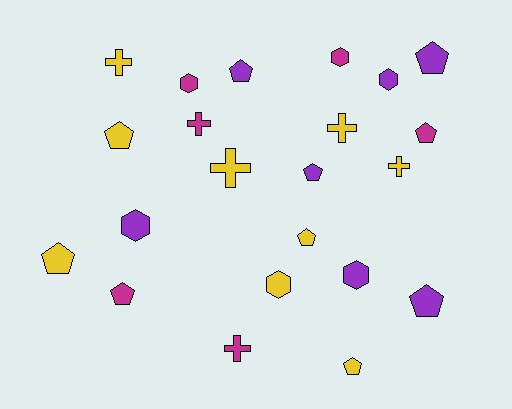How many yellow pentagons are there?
There are 4 yellow pentagons.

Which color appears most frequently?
Yellow, with 9 objects.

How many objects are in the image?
There are 22 objects.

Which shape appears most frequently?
Pentagon, with 10 objects.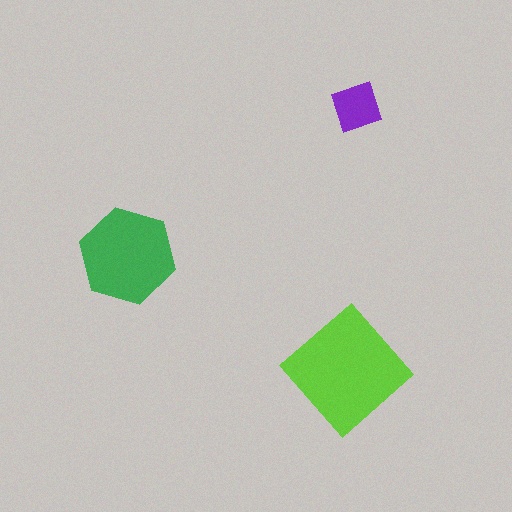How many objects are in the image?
There are 3 objects in the image.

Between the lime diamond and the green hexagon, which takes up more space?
The lime diamond.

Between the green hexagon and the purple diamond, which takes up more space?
The green hexagon.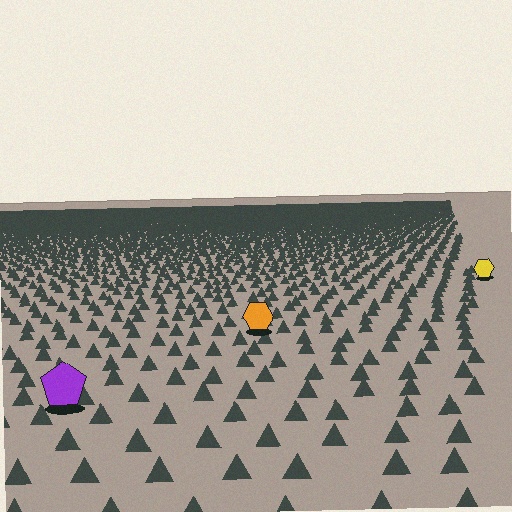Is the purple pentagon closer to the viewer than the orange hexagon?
Yes. The purple pentagon is closer — you can tell from the texture gradient: the ground texture is coarser near it.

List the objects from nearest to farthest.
From nearest to farthest: the purple pentagon, the orange hexagon, the yellow hexagon.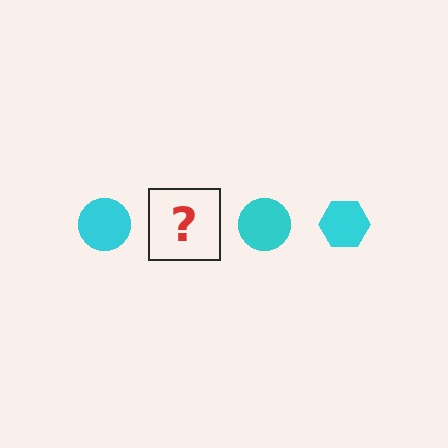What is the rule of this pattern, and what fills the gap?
The rule is that the pattern cycles through circle, hexagon shapes in cyan. The gap should be filled with a cyan hexagon.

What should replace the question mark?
The question mark should be replaced with a cyan hexagon.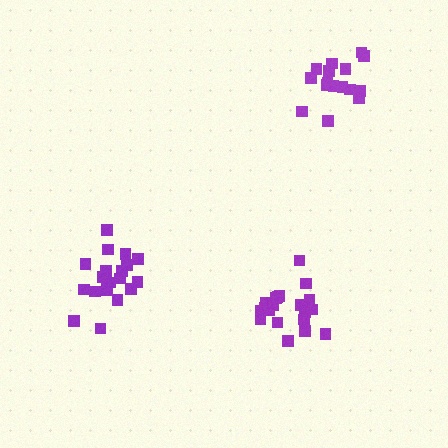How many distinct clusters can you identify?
There are 3 distinct clusters.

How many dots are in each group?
Group 1: 20 dots, Group 2: 21 dots, Group 3: 16 dots (57 total).